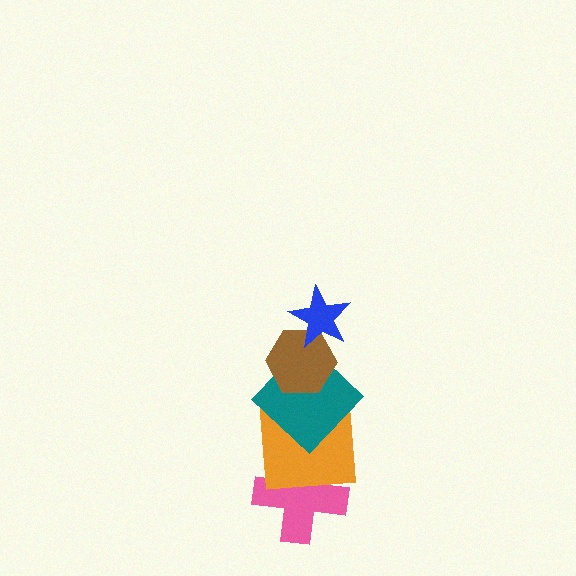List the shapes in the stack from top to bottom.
From top to bottom: the blue star, the brown hexagon, the teal diamond, the orange square, the pink cross.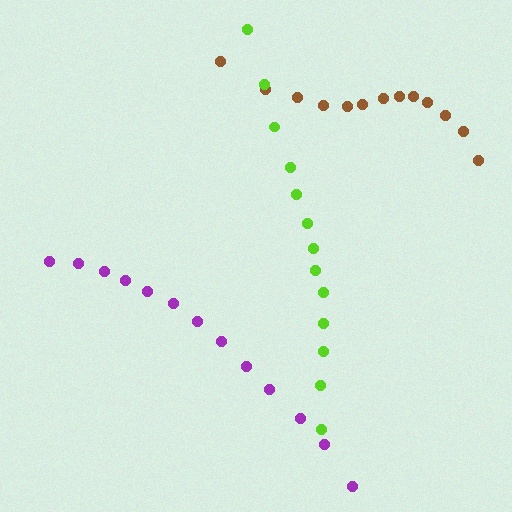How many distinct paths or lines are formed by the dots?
There are 3 distinct paths.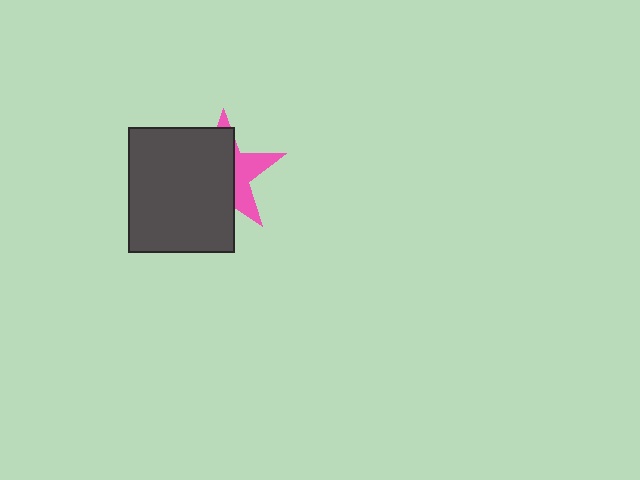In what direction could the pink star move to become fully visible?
The pink star could move right. That would shift it out from behind the dark gray rectangle entirely.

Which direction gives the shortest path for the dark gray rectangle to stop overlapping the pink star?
Moving left gives the shortest separation.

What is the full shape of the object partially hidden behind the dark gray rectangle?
The partially hidden object is a pink star.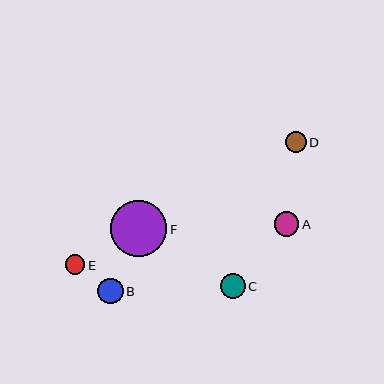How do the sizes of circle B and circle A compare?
Circle B and circle A are approximately the same size.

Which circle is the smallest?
Circle E is the smallest with a size of approximately 19 pixels.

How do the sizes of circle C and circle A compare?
Circle C and circle A are approximately the same size.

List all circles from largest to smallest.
From largest to smallest: F, B, C, A, D, E.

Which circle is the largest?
Circle F is the largest with a size of approximately 56 pixels.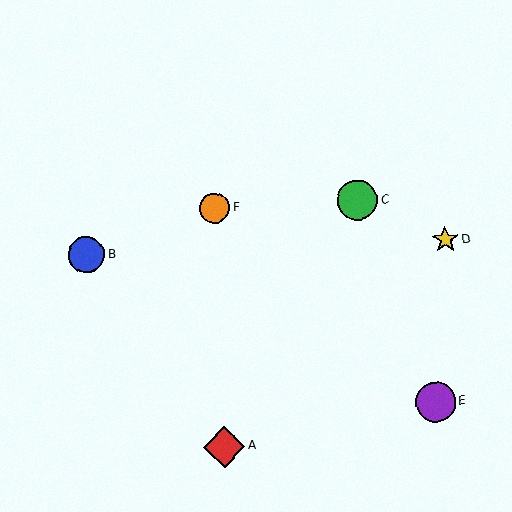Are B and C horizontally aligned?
No, B is at y≈255 and C is at y≈200.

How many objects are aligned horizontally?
2 objects (B, D) are aligned horizontally.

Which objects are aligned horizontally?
Objects B, D are aligned horizontally.